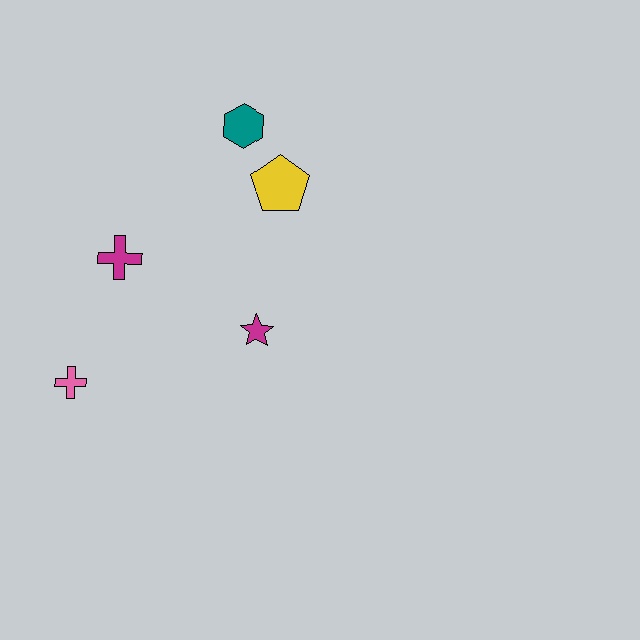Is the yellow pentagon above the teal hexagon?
No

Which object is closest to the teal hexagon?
The yellow pentagon is closest to the teal hexagon.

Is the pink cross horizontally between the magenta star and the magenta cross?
No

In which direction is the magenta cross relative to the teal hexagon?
The magenta cross is below the teal hexagon.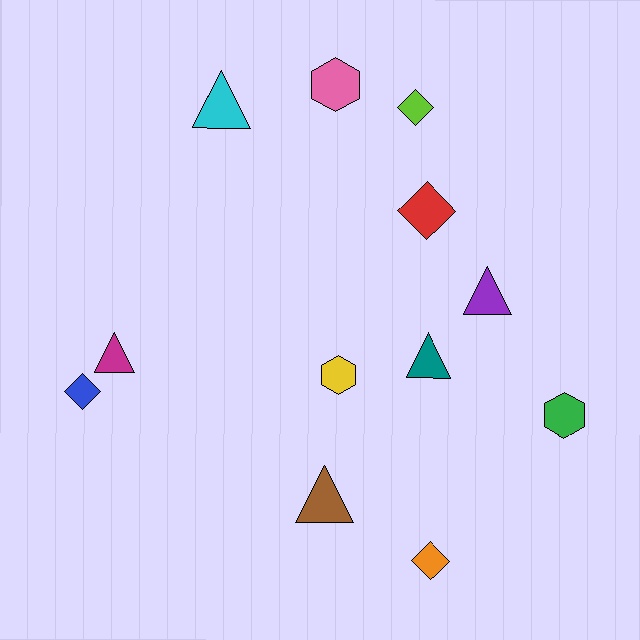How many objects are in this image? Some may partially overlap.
There are 12 objects.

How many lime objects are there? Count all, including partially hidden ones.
There is 1 lime object.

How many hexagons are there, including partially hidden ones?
There are 3 hexagons.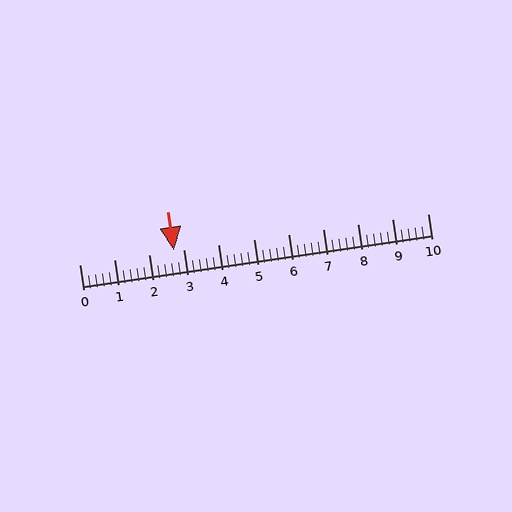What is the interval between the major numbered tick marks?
The major tick marks are spaced 1 units apart.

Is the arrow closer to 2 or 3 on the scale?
The arrow is closer to 3.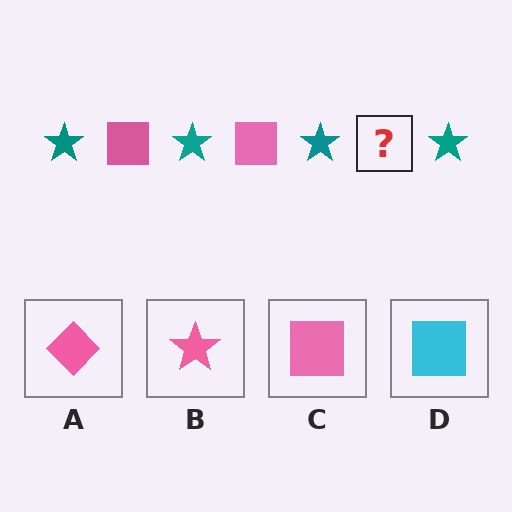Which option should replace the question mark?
Option C.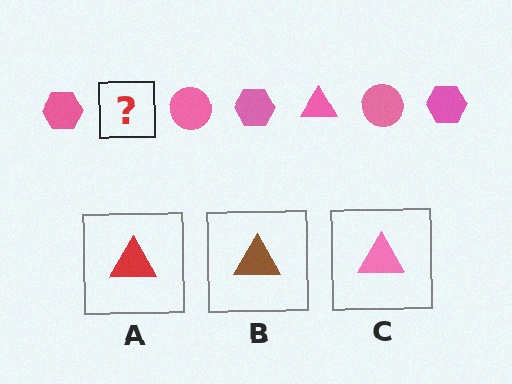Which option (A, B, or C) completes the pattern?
C.